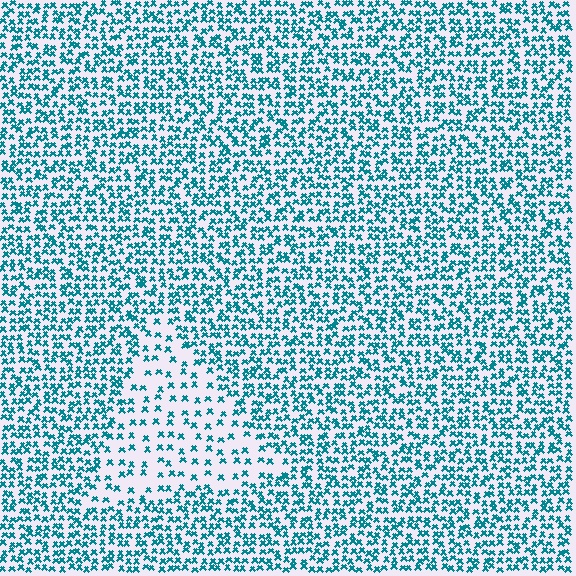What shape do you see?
I see a triangle.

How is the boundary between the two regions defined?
The boundary is defined by a change in element density (approximately 2.3x ratio). All elements are the same color, size, and shape.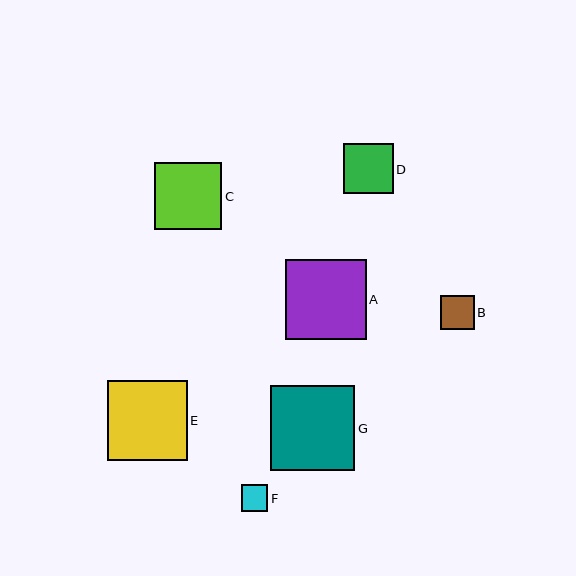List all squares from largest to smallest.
From largest to smallest: G, A, E, C, D, B, F.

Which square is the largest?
Square G is the largest with a size of approximately 84 pixels.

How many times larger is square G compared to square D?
Square G is approximately 1.7 times the size of square D.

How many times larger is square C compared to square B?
Square C is approximately 2.0 times the size of square B.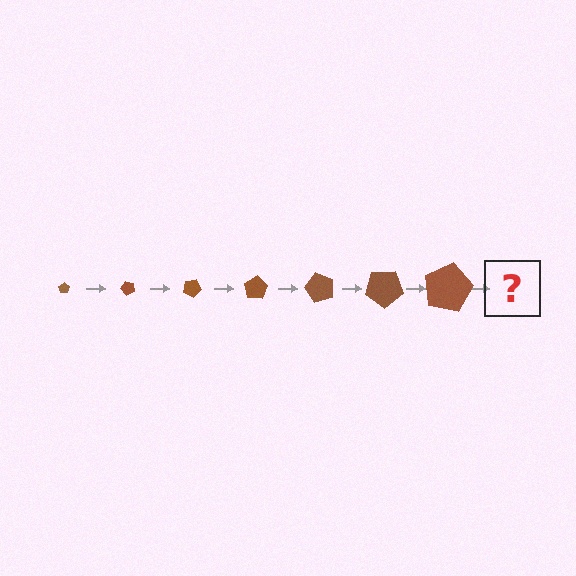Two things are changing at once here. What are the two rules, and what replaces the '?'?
The two rules are that the pentagon grows larger each step and it rotates 50 degrees each step. The '?' should be a pentagon, larger than the previous one and rotated 350 degrees from the start.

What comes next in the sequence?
The next element should be a pentagon, larger than the previous one and rotated 350 degrees from the start.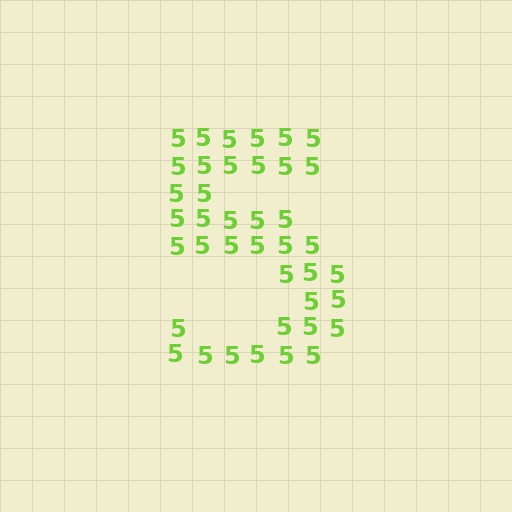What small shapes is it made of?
It is made of small digit 5's.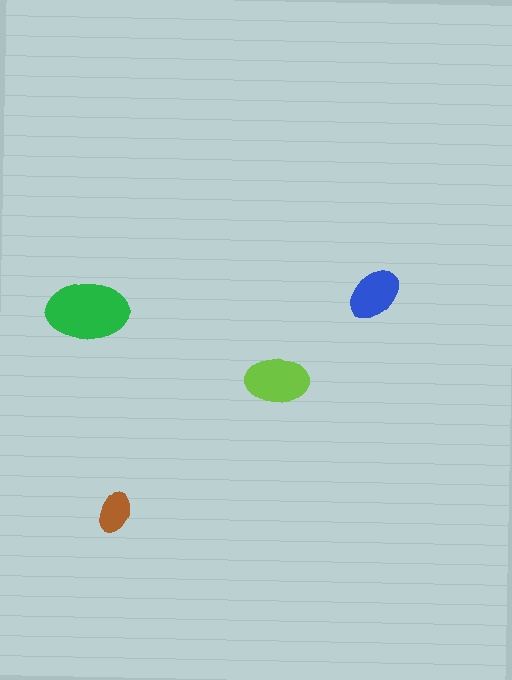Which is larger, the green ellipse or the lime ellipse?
The green one.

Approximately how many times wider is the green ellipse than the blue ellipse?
About 1.5 times wider.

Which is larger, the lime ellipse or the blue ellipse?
The lime one.